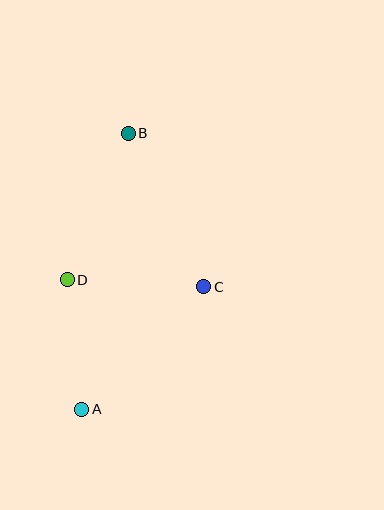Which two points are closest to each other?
Points A and D are closest to each other.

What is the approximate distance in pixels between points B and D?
The distance between B and D is approximately 159 pixels.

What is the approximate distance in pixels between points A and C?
The distance between A and C is approximately 173 pixels.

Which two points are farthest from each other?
Points A and B are farthest from each other.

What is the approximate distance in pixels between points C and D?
The distance between C and D is approximately 137 pixels.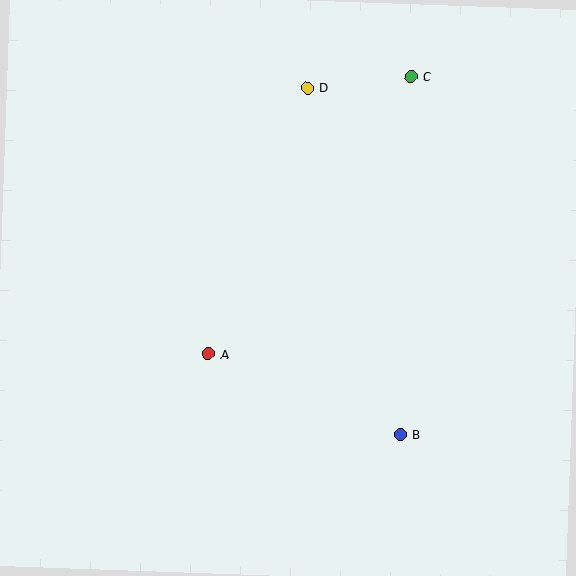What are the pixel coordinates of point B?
Point B is at (400, 434).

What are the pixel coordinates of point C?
Point C is at (411, 76).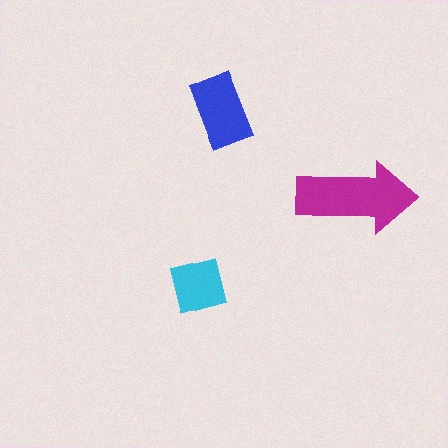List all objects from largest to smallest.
The magenta arrow, the blue rectangle, the cyan square.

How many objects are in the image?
There are 3 objects in the image.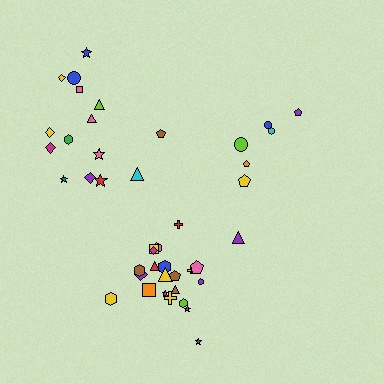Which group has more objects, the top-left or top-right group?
The top-left group.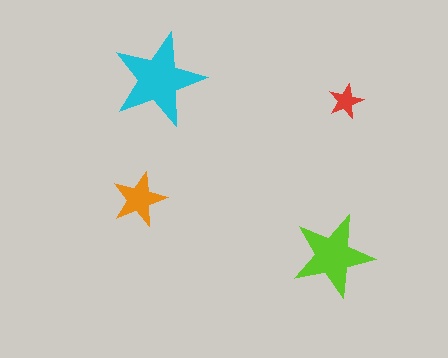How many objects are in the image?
There are 4 objects in the image.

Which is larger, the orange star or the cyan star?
The cyan one.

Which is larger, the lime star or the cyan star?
The cyan one.